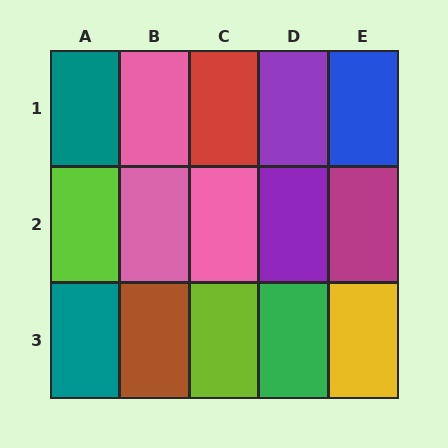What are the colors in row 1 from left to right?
Teal, pink, red, purple, blue.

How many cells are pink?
3 cells are pink.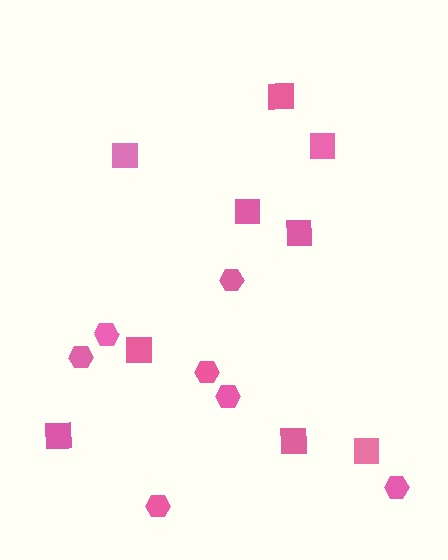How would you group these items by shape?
There are 2 groups: one group of hexagons (7) and one group of squares (9).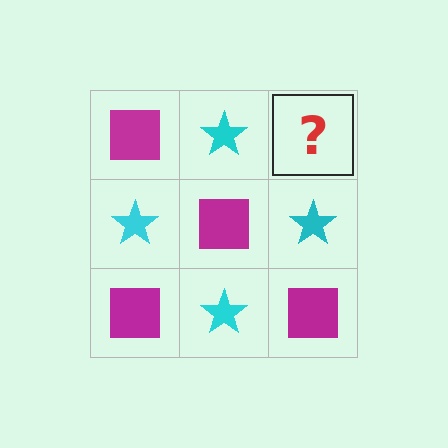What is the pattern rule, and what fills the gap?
The rule is that it alternates magenta square and cyan star in a checkerboard pattern. The gap should be filled with a magenta square.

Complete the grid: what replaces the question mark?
The question mark should be replaced with a magenta square.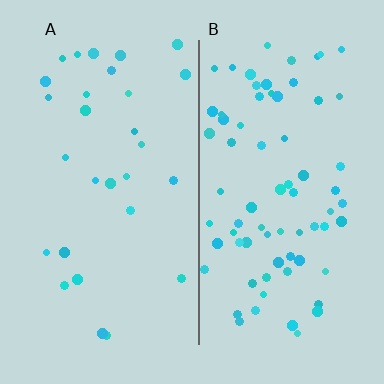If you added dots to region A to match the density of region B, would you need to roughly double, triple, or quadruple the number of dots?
Approximately triple.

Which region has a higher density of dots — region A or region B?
B (the right).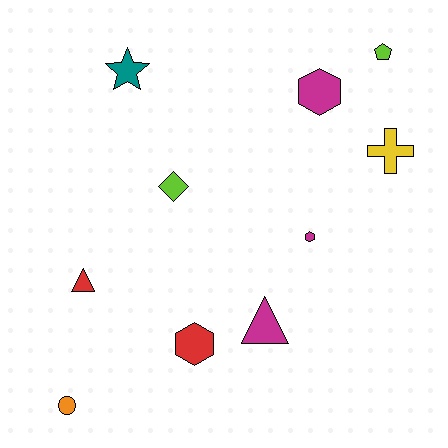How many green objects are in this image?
There are no green objects.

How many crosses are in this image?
There is 1 cross.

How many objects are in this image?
There are 10 objects.